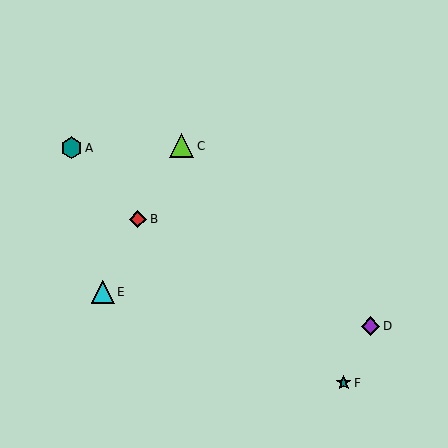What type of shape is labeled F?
Shape F is a teal star.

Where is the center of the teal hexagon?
The center of the teal hexagon is at (71, 148).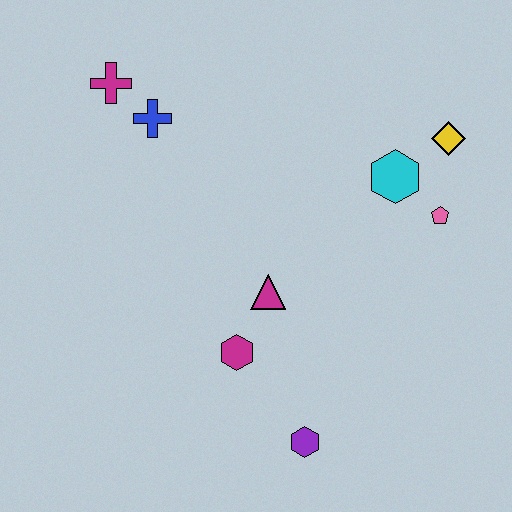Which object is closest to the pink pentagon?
The cyan hexagon is closest to the pink pentagon.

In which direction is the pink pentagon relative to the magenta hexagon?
The pink pentagon is to the right of the magenta hexagon.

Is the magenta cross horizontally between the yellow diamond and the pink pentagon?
No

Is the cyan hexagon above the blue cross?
No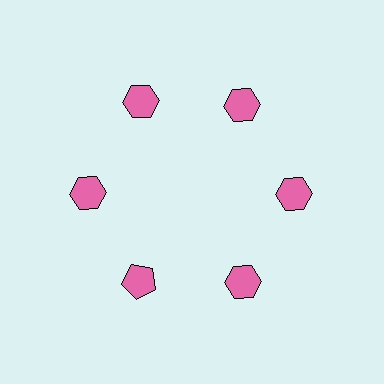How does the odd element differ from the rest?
It has a different shape: pentagon instead of hexagon.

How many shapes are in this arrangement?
There are 6 shapes arranged in a ring pattern.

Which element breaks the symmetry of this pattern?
The pink pentagon at roughly the 7 o'clock position breaks the symmetry. All other shapes are pink hexagons.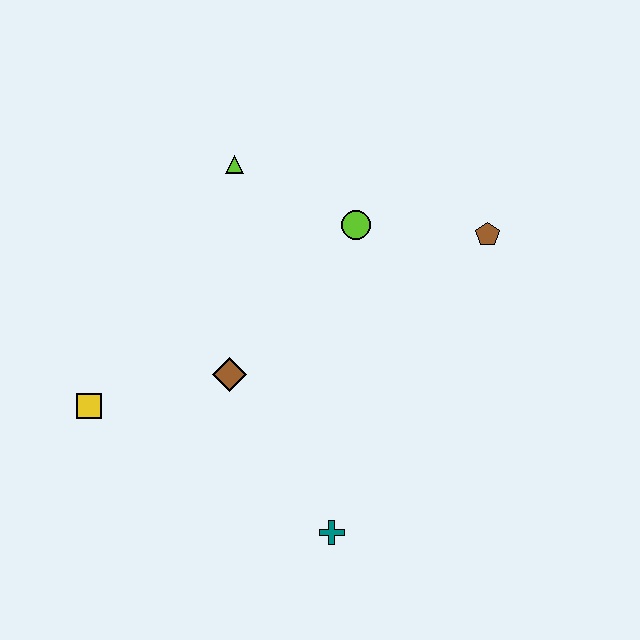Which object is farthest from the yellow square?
The brown pentagon is farthest from the yellow square.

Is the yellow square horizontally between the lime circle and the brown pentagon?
No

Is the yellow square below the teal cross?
No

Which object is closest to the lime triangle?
The lime circle is closest to the lime triangle.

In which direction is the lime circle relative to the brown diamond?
The lime circle is above the brown diamond.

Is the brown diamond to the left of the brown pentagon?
Yes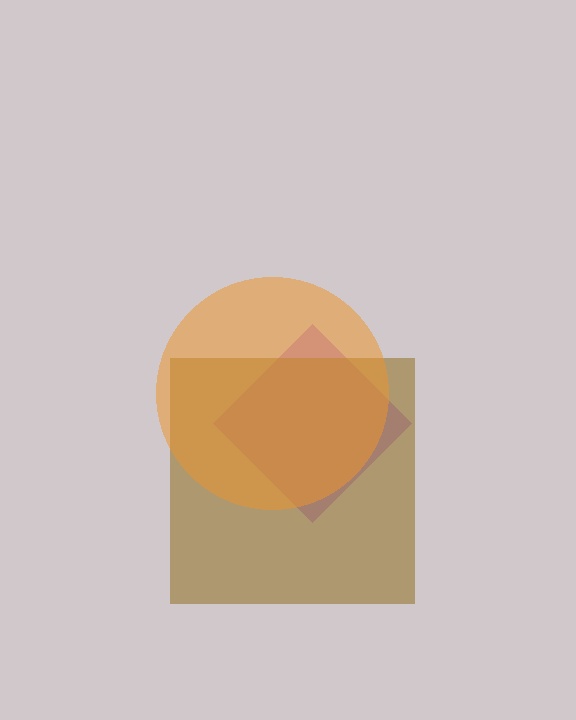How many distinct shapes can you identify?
There are 3 distinct shapes: a purple diamond, a brown square, an orange circle.